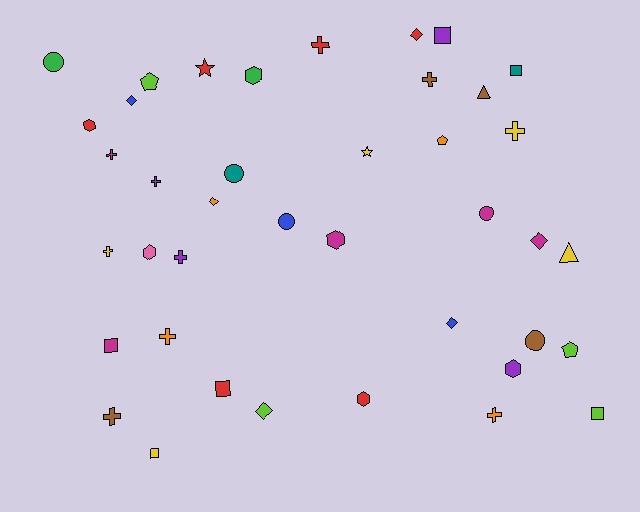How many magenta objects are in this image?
There are 5 magenta objects.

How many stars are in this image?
There are 2 stars.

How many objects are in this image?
There are 40 objects.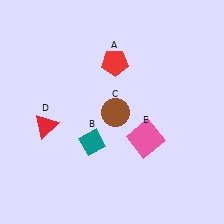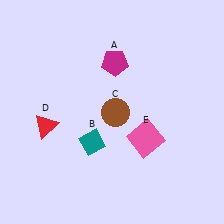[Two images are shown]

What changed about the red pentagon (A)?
In Image 1, A is red. In Image 2, it changed to magenta.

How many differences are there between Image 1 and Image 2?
There is 1 difference between the two images.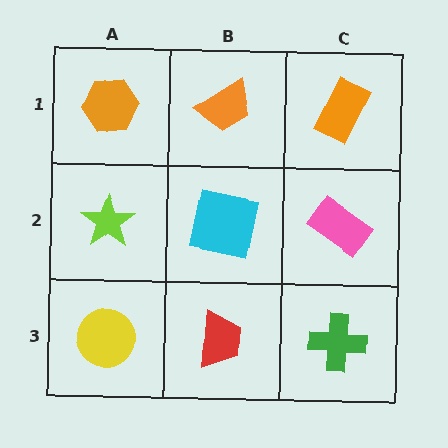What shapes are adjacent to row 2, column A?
An orange hexagon (row 1, column A), a yellow circle (row 3, column A), a cyan square (row 2, column B).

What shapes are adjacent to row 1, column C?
A pink rectangle (row 2, column C), an orange trapezoid (row 1, column B).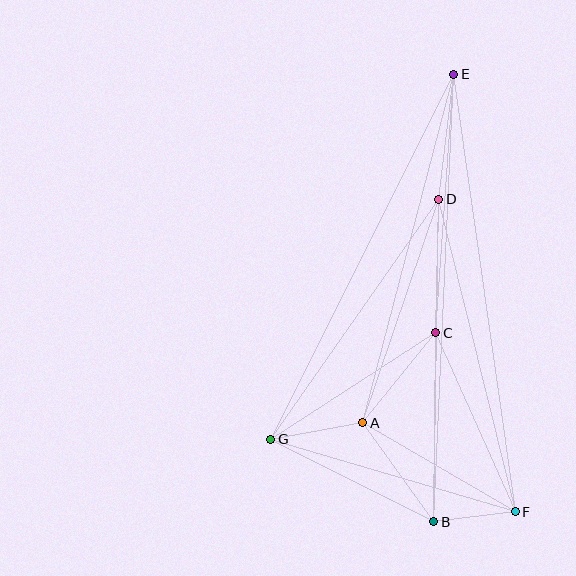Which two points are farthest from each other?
Points B and E are farthest from each other.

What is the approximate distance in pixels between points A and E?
The distance between A and E is approximately 360 pixels.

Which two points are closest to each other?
Points B and F are closest to each other.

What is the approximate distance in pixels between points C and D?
The distance between C and D is approximately 134 pixels.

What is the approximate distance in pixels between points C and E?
The distance between C and E is approximately 259 pixels.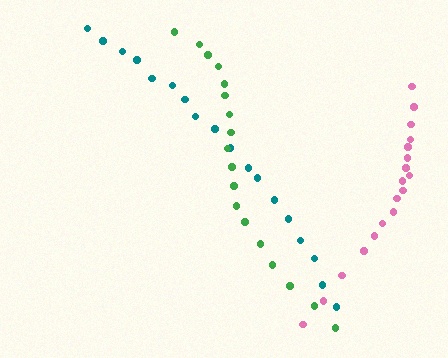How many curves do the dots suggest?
There are 3 distinct paths.